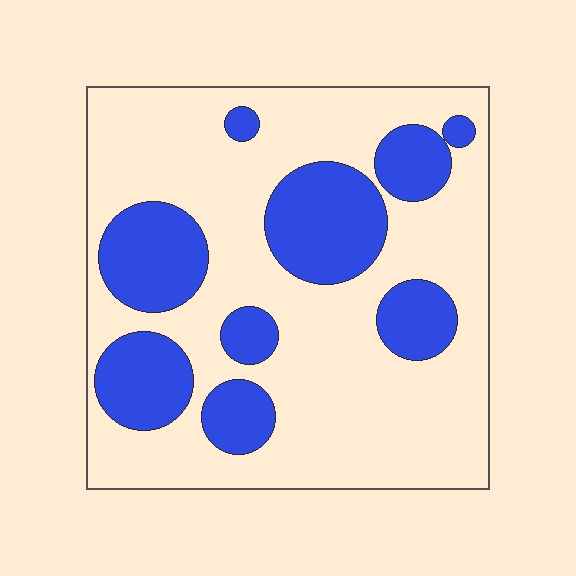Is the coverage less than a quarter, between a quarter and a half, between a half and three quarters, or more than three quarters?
Between a quarter and a half.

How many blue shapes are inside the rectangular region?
9.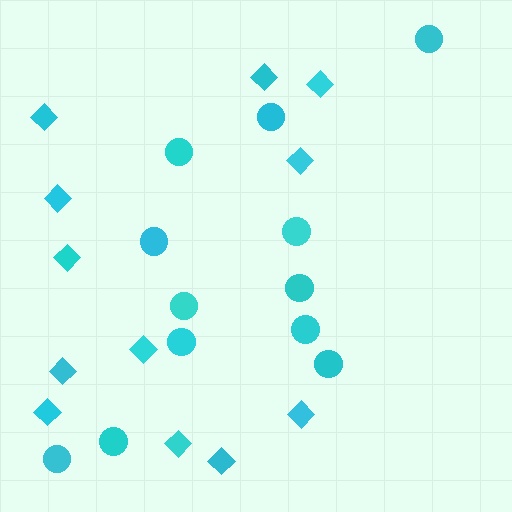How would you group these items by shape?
There are 2 groups: one group of diamonds (12) and one group of circles (12).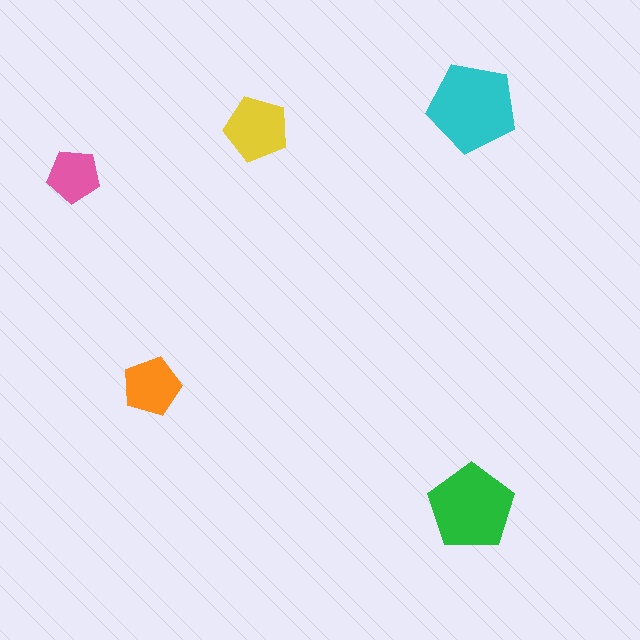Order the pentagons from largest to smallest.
the cyan one, the green one, the yellow one, the orange one, the pink one.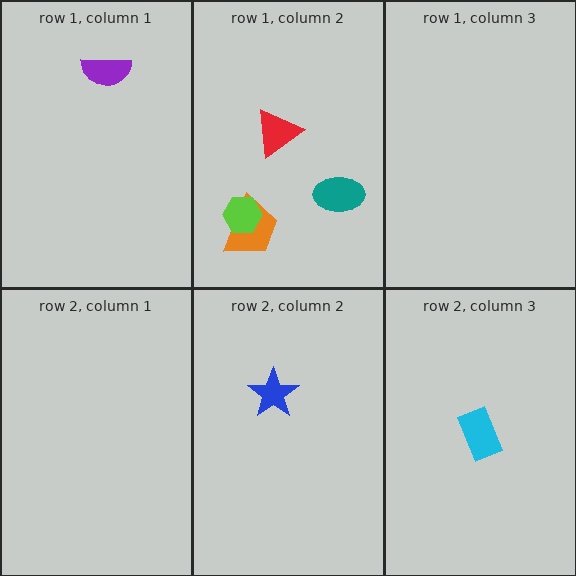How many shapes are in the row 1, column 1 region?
1.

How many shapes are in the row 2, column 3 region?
1.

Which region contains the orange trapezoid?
The row 1, column 2 region.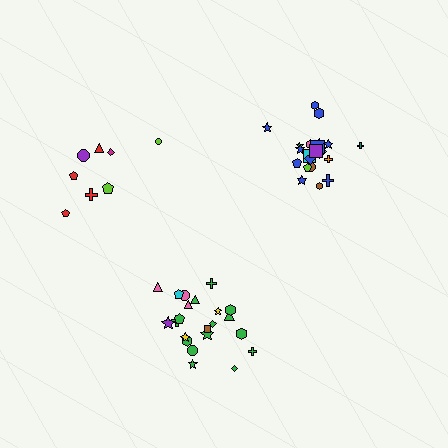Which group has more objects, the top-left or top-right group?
The top-right group.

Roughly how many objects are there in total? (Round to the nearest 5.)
Roughly 50 objects in total.